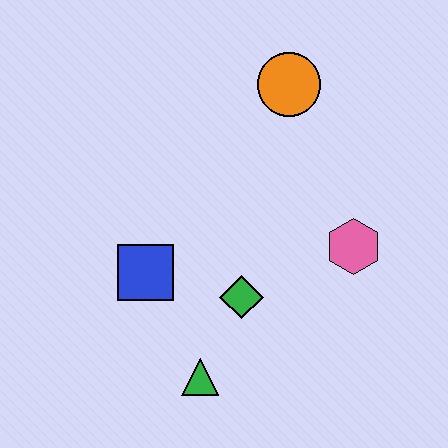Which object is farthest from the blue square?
The orange circle is farthest from the blue square.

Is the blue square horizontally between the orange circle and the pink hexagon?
No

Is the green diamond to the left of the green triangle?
No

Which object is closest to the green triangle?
The green diamond is closest to the green triangle.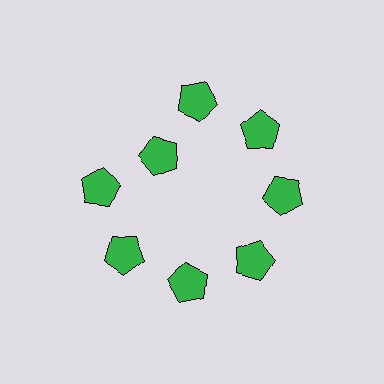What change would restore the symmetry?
The symmetry would be restored by moving it outward, back onto the ring so that all 8 pentagons sit at equal angles and equal distance from the center.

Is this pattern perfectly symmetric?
No. The 8 green pentagons are arranged in a ring, but one element near the 10 o'clock position is pulled inward toward the center, breaking the 8-fold rotational symmetry.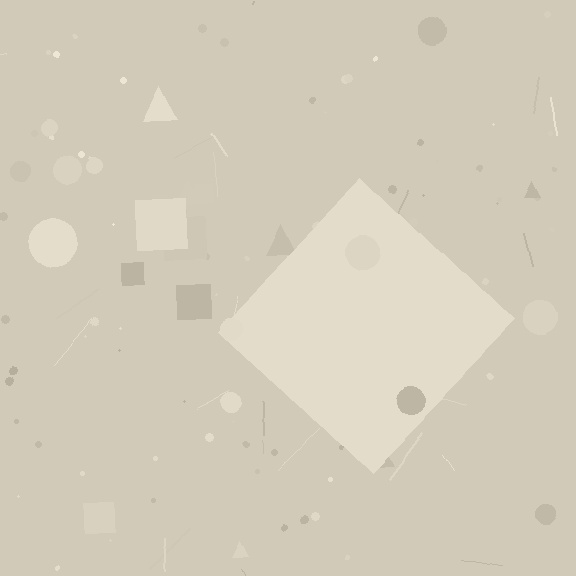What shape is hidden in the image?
A diamond is hidden in the image.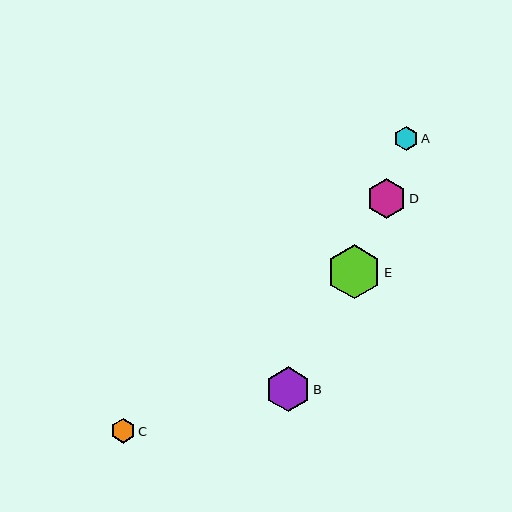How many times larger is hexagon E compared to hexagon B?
Hexagon E is approximately 1.2 times the size of hexagon B.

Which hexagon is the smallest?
Hexagon A is the smallest with a size of approximately 24 pixels.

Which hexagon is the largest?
Hexagon E is the largest with a size of approximately 54 pixels.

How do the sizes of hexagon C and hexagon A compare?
Hexagon C and hexagon A are approximately the same size.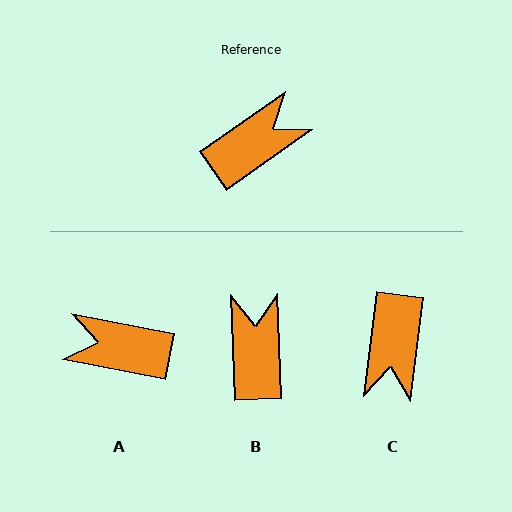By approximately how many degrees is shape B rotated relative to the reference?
Approximately 57 degrees counter-clockwise.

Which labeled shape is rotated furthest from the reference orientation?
A, about 134 degrees away.